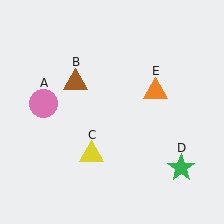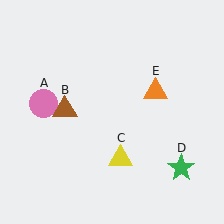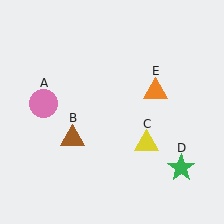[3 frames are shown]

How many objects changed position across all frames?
2 objects changed position: brown triangle (object B), yellow triangle (object C).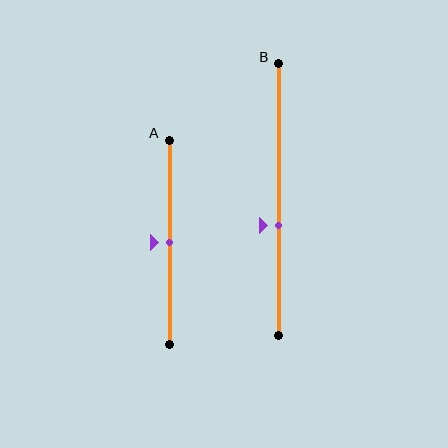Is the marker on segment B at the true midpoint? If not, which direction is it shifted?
No, the marker on segment B is shifted downward by about 9% of the segment length.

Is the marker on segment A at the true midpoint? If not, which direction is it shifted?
Yes, the marker on segment A is at the true midpoint.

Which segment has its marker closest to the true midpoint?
Segment A has its marker closest to the true midpoint.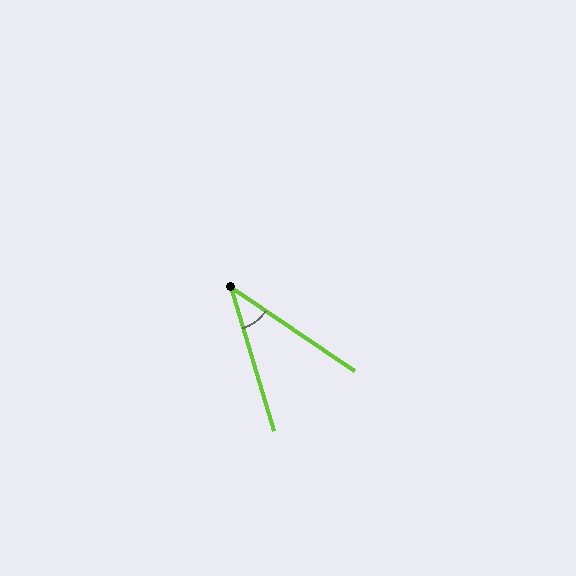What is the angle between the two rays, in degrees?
Approximately 39 degrees.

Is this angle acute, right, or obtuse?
It is acute.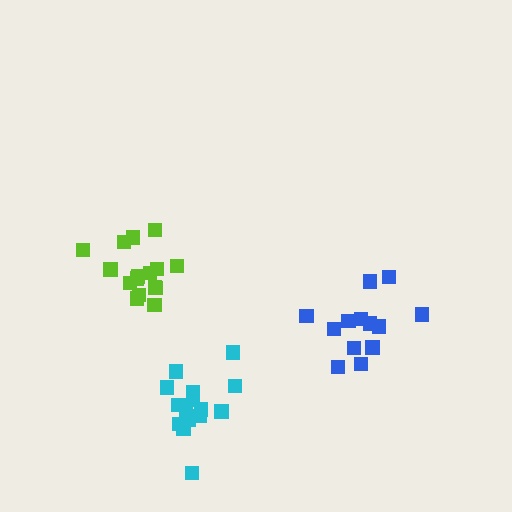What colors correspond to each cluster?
The clusters are colored: blue, lime, cyan.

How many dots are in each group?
Group 1: 13 dots, Group 2: 16 dots, Group 3: 16 dots (45 total).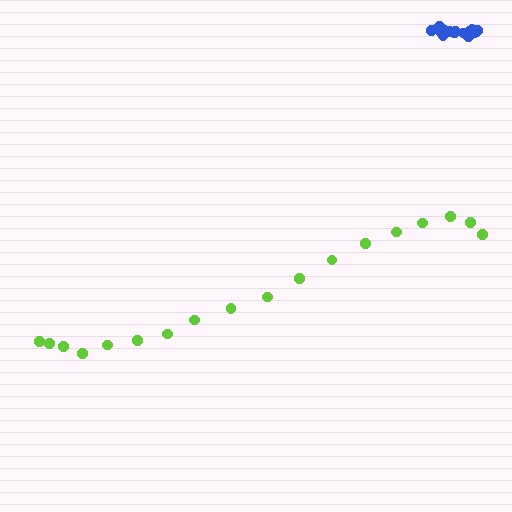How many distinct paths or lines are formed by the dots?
There are 2 distinct paths.